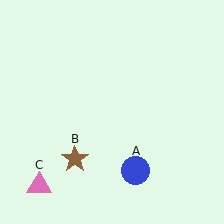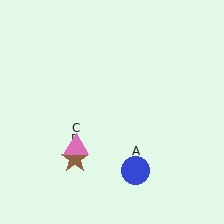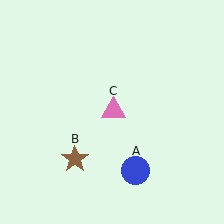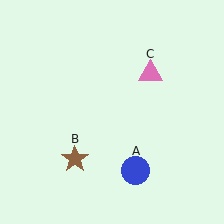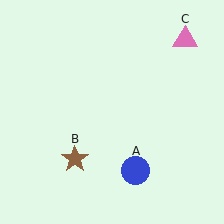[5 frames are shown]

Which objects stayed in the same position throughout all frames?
Blue circle (object A) and brown star (object B) remained stationary.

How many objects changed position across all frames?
1 object changed position: pink triangle (object C).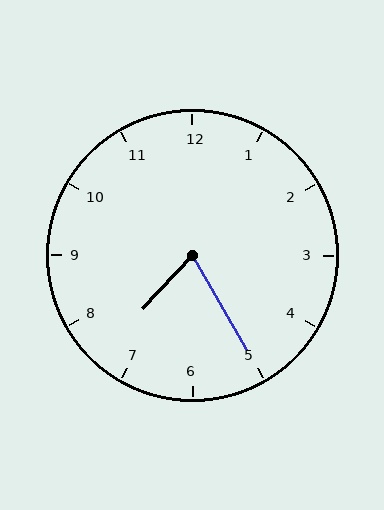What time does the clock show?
7:25.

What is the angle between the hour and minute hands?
Approximately 72 degrees.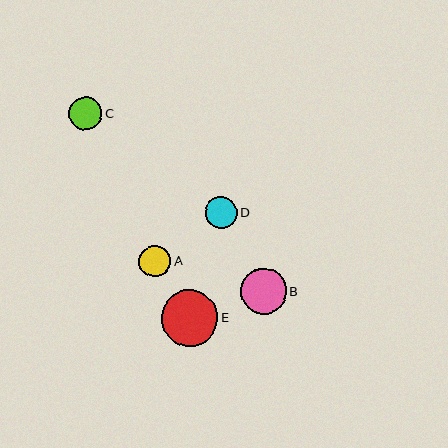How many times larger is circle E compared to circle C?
Circle E is approximately 1.7 times the size of circle C.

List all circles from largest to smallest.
From largest to smallest: E, B, C, D, A.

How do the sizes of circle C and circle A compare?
Circle C and circle A are approximately the same size.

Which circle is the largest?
Circle E is the largest with a size of approximately 57 pixels.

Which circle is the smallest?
Circle A is the smallest with a size of approximately 32 pixels.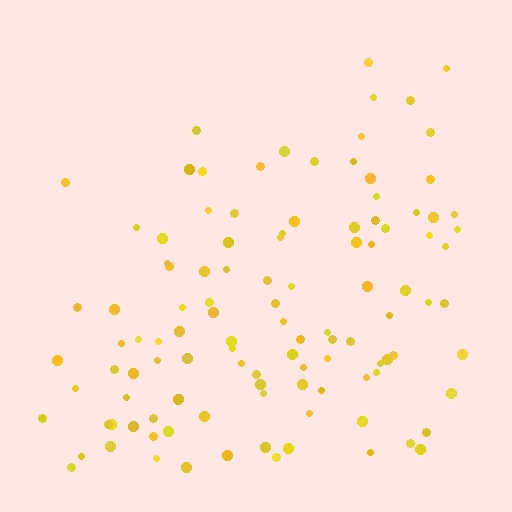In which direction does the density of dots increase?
From top to bottom, with the bottom side densest.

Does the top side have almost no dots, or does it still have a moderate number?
Still a moderate number, just noticeably fewer than the bottom.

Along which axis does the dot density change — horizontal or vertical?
Vertical.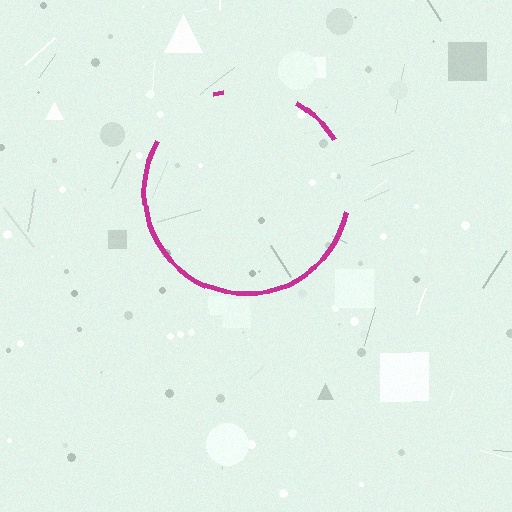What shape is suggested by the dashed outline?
The dashed outline suggests a circle.